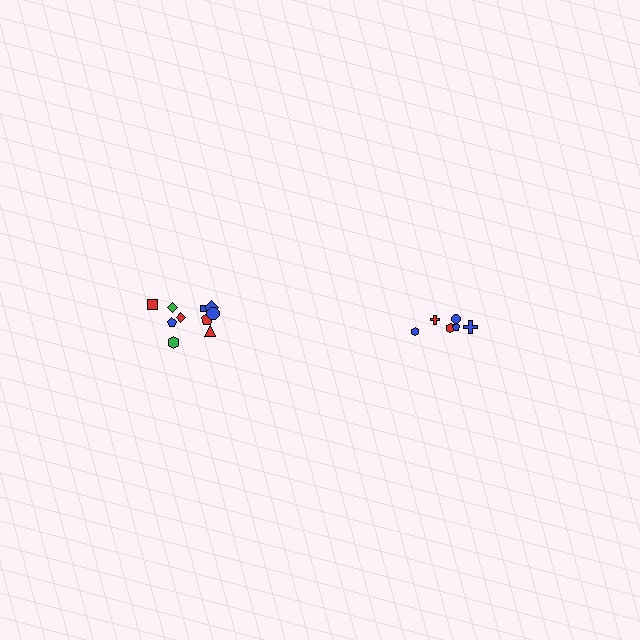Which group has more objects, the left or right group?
The left group.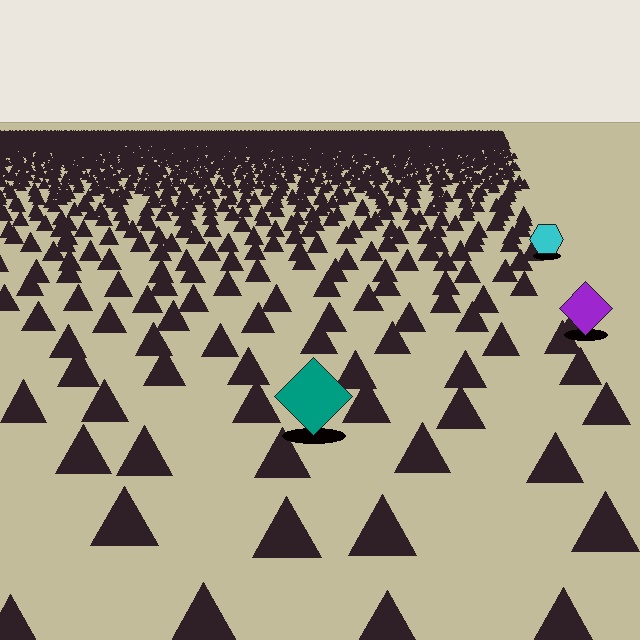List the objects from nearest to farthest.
From nearest to farthest: the teal diamond, the purple diamond, the cyan hexagon.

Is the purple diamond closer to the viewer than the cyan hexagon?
Yes. The purple diamond is closer — you can tell from the texture gradient: the ground texture is coarser near it.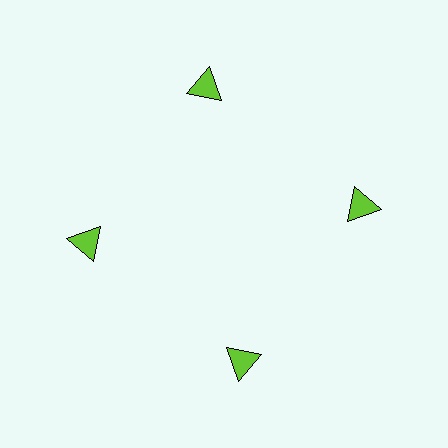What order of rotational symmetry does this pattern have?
This pattern has 4-fold rotational symmetry.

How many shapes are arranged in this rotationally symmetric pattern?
There are 4 shapes, arranged in 4 groups of 1.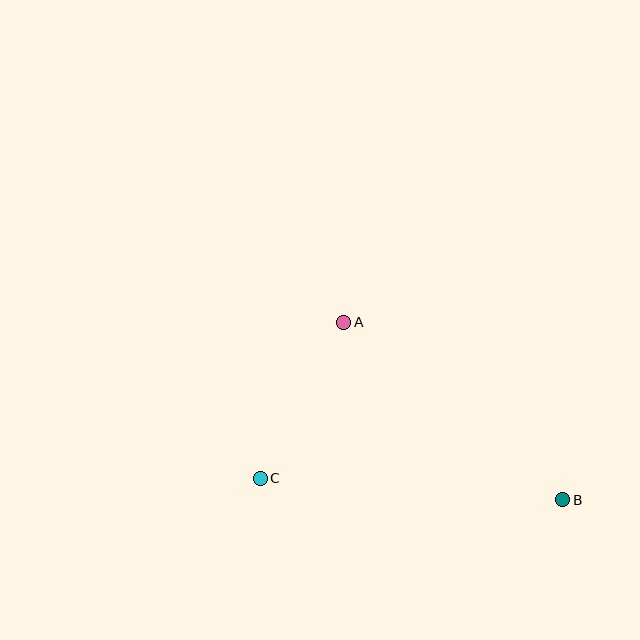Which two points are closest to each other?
Points A and C are closest to each other.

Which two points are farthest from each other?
Points B and C are farthest from each other.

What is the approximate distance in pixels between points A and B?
The distance between A and B is approximately 282 pixels.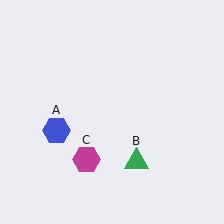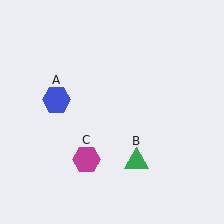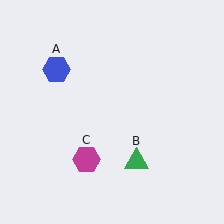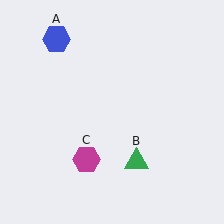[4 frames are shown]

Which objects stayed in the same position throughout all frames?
Green triangle (object B) and magenta hexagon (object C) remained stationary.